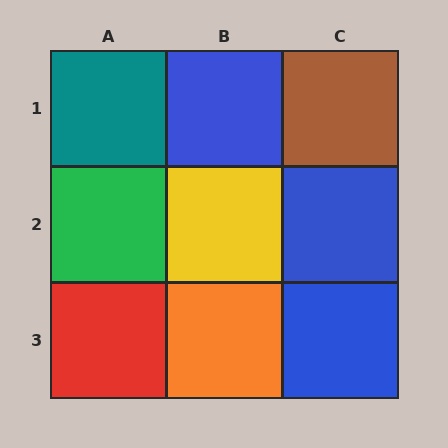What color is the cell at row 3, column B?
Orange.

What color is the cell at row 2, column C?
Blue.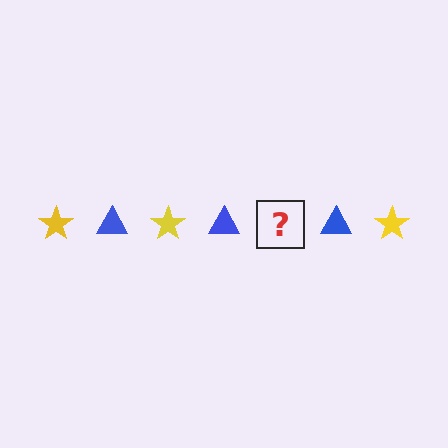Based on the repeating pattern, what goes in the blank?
The blank should be a yellow star.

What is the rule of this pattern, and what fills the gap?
The rule is that the pattern alternates between yellow star and blue triangle. The gap should be filled with a yellow star.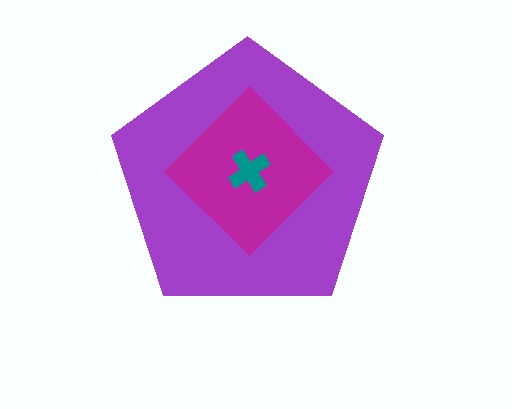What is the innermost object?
The teal cross.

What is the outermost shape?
The purple pentagon.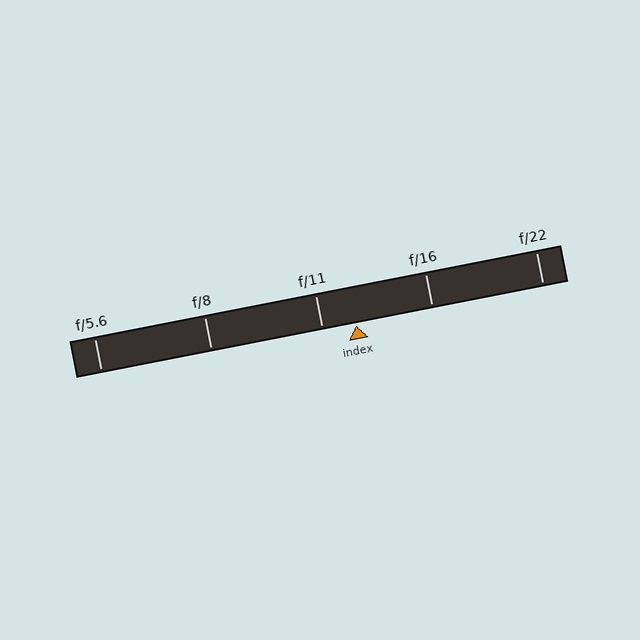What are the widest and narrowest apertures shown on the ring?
The widest aperture shown is f/5.6 and the narrowest is f/22.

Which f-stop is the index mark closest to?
The index mark is closest to f/11.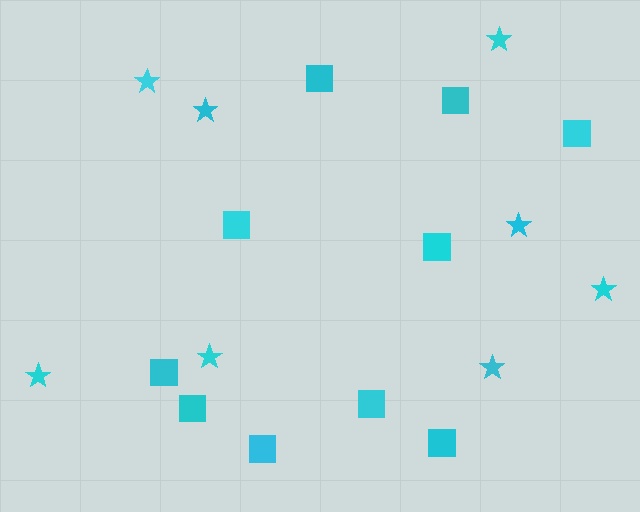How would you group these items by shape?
There are 2 groups: one group of squares (10) and one group of stars (8).